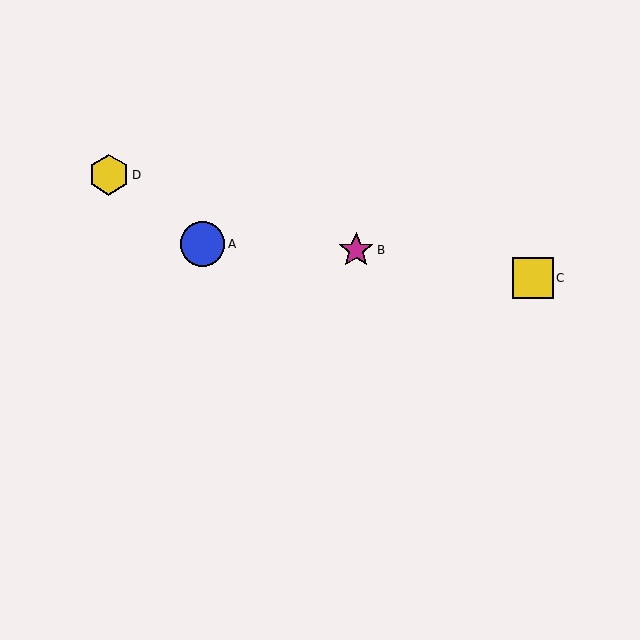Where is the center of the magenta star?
The center of the magenta star is at (356, 250).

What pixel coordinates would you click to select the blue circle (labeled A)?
Click at (203, 244) to select the blue circle A.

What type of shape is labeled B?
Shape B is a magenta star.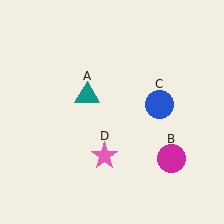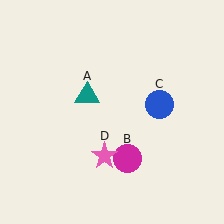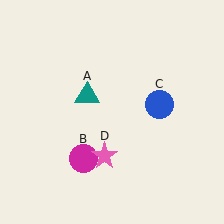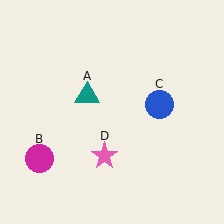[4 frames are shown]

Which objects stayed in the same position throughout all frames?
Teal triangle (object A) and blue circle (object C) and pink star (object D) remained stationary.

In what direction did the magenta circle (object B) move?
The magenta circle (object B) moved left.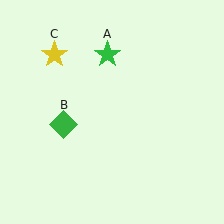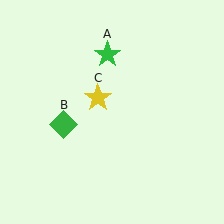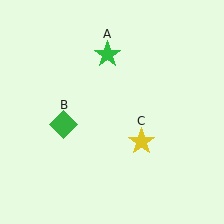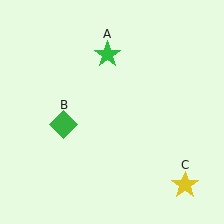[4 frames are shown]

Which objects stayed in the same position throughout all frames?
Green star (object A) and green diamond (object B) remained stationary.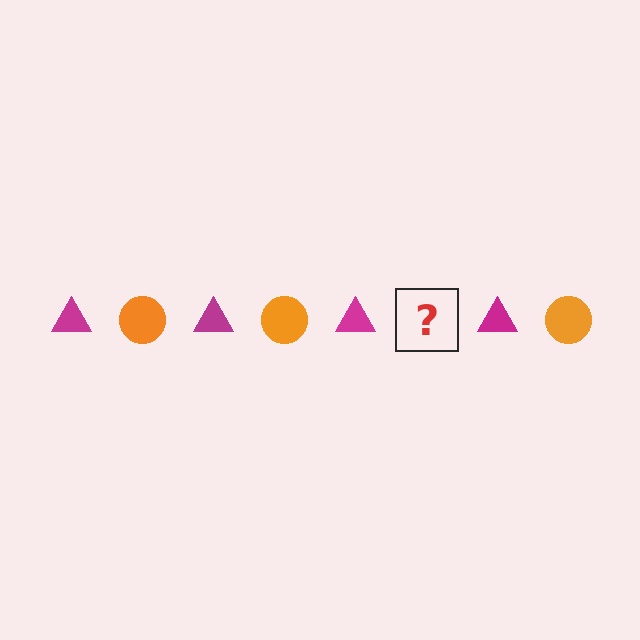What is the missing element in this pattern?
The missing element is an orange circle.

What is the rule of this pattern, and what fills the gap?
The rule is that the pattern alternates between magenta triangle and orange circle. The gap should be filled with an orange circle.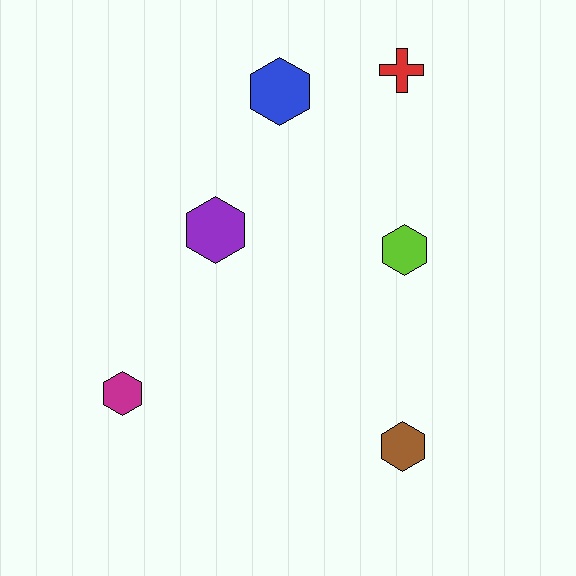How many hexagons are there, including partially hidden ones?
There are 5 hexagons.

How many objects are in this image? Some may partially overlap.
There are 6 objects.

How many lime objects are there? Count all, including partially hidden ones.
There is 1 lime object.